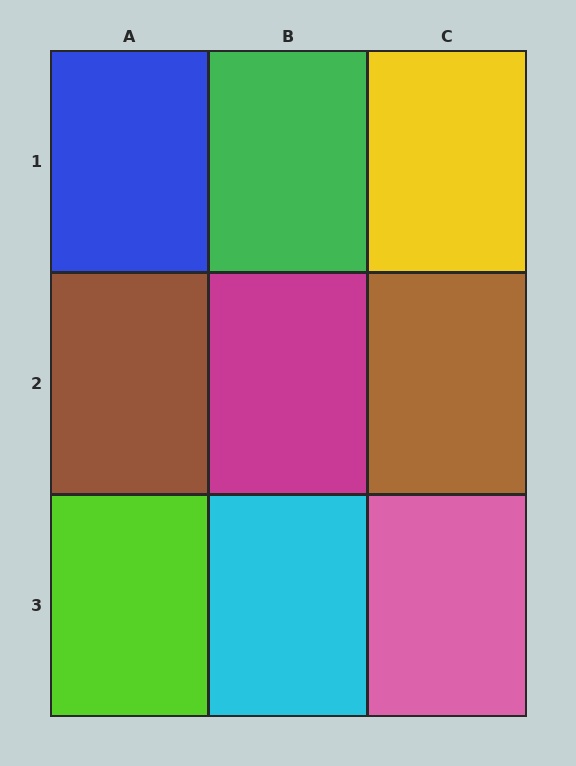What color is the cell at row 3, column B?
Cyan.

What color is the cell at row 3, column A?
Lime.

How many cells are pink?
1 cell is pink.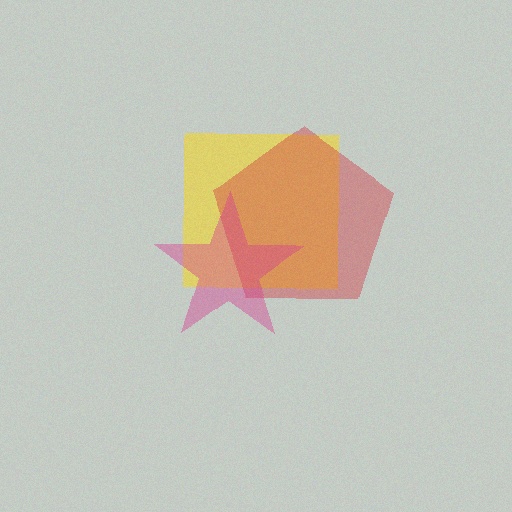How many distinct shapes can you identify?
There are 3 distinct shapes: a yellow square, a red pentagon, a magenta star.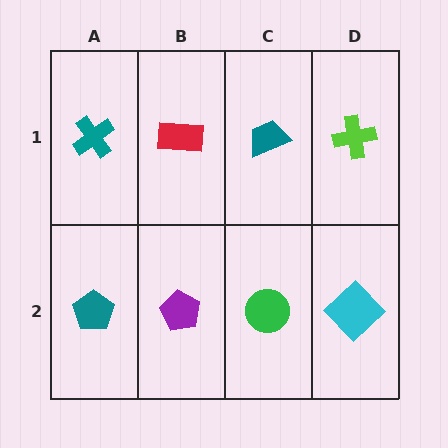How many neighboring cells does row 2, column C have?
3.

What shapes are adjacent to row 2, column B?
A red rectangle (row 1, column B), a teal pentagon (row 2, column A), a green circle (row 2, column C).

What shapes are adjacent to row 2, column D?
A lime cross (row 1, column D), a green circle (row 2, column C).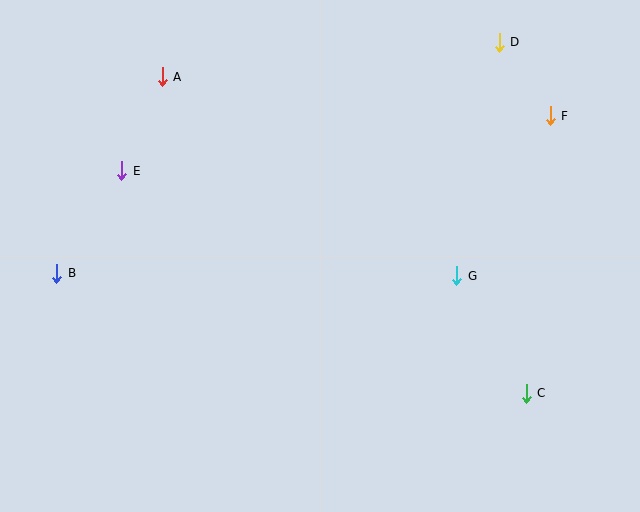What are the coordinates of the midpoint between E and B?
The midpoint between E and B is at (89, 222).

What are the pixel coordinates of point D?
Point D is at (499, 42).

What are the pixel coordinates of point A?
Point A is at (162, 77).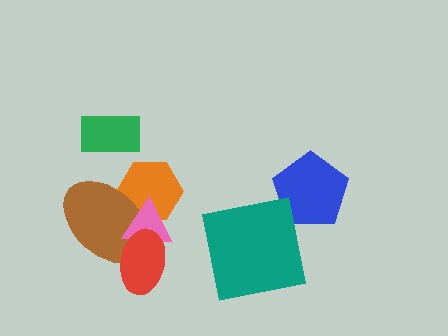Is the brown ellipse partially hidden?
Yes, it is partially covered by another shape.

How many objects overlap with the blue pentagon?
0 objects overlap with the blue pentagon.